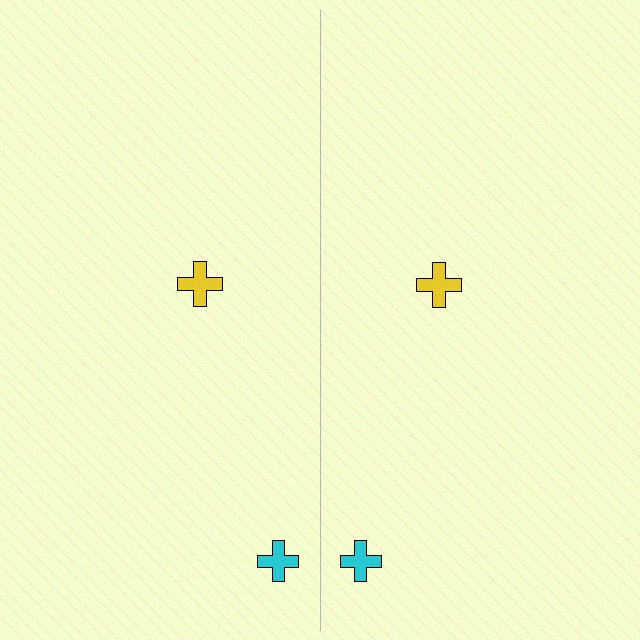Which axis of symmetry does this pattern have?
The pattern has a vertical axis of symmetry running through the center of the image.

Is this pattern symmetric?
Yes, this pattern has bilateral (reflection) symmetry.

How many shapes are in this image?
There are 4 shapes in this image.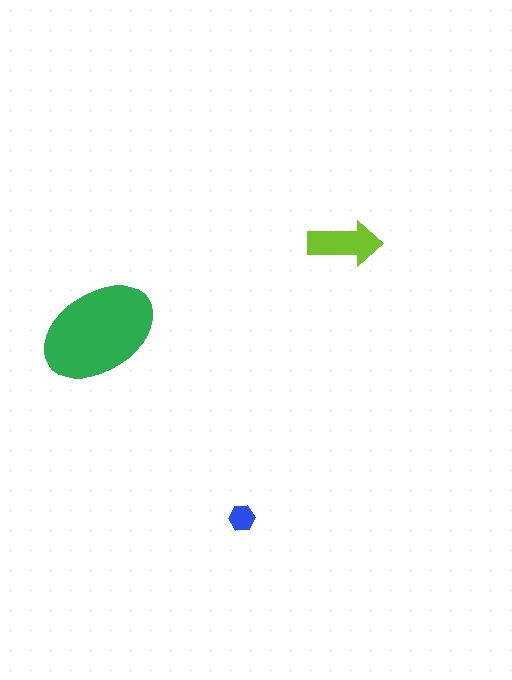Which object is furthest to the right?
The lime arrow is rightmost.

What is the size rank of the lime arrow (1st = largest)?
2nd.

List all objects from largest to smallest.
The green ellipse, the lime arrow, the blue hexagon.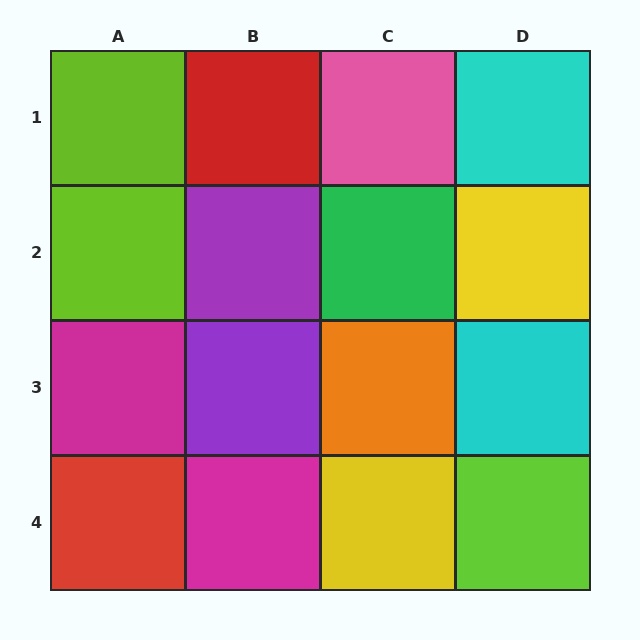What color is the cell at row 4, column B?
Magenta.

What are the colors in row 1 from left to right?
Lime, red, pink, cyan.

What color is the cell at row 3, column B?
Purple.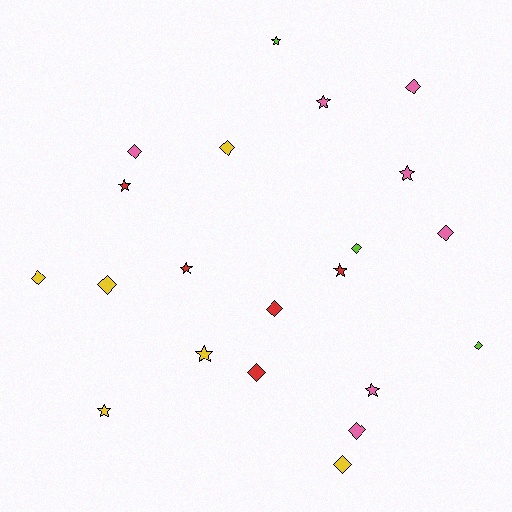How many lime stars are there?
There is 1 lime star.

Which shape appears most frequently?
Diamond, with 12 objects.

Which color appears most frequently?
Pink, with 7 objects.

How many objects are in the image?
There are 21 objects.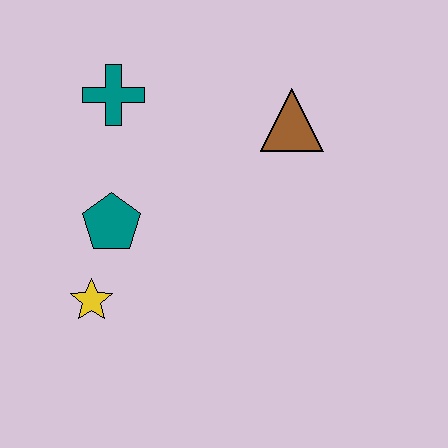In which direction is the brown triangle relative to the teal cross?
The brown triangle is to the right of the teal cross.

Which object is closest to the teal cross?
The teal pentagon is closest to the teal cross.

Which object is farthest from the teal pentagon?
The brown triangle is farthest from the teal pentagon.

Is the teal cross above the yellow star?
Yes